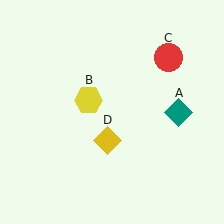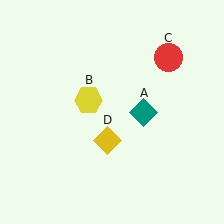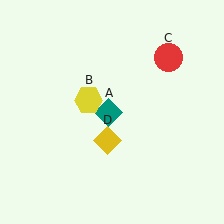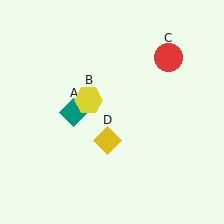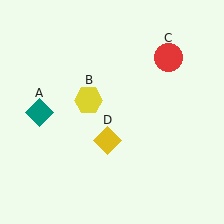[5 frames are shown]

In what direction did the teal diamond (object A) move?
The teal diamond (object A) moved left.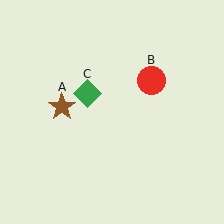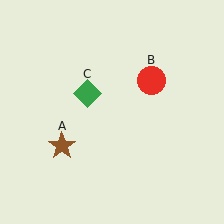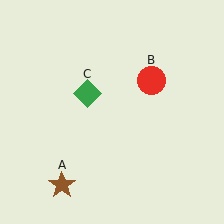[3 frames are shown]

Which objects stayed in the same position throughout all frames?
Red circle (object B) and green diamond (object C) remained stationary.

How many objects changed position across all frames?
1 object changed position: brown star (object A).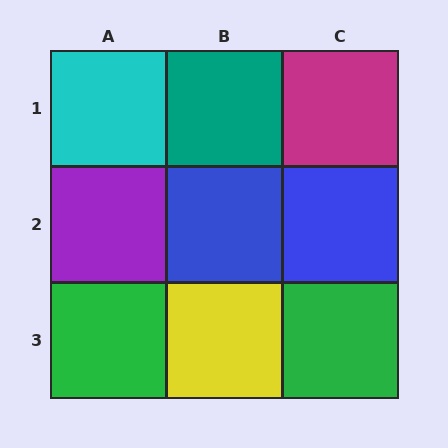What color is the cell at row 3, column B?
Yellow.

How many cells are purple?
1 cell is purple.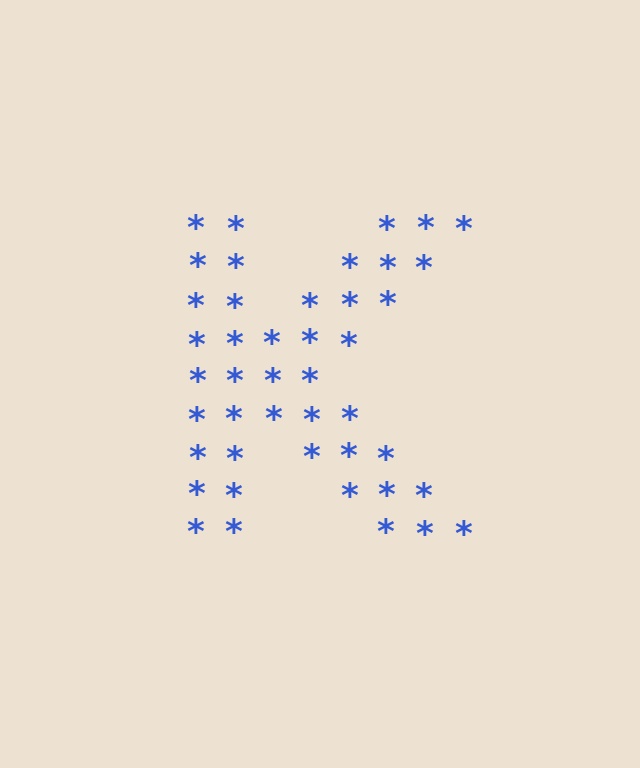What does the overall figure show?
The overall figure shows the letter K.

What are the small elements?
The small elements are asterisks.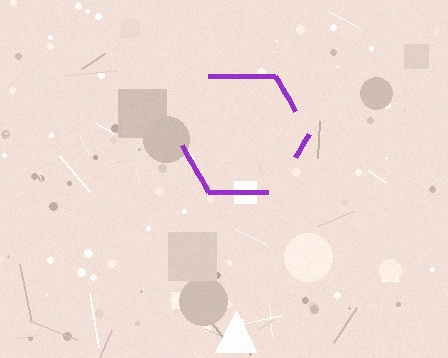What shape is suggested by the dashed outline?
The dashed outline suggests a hexagon.